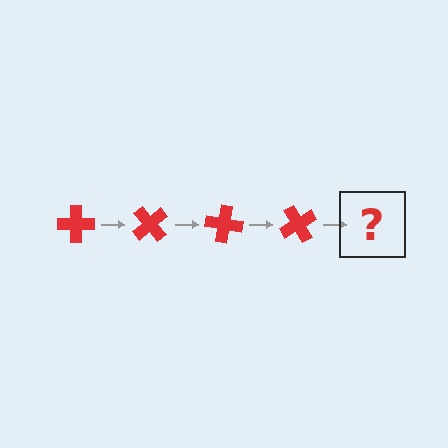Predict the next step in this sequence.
The next step is a red cross rotated 200 degrees.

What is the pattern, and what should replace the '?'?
The pattern is that the cross rotates 50 degrees each step. The '?' should be a red cross rotated 200 degrees.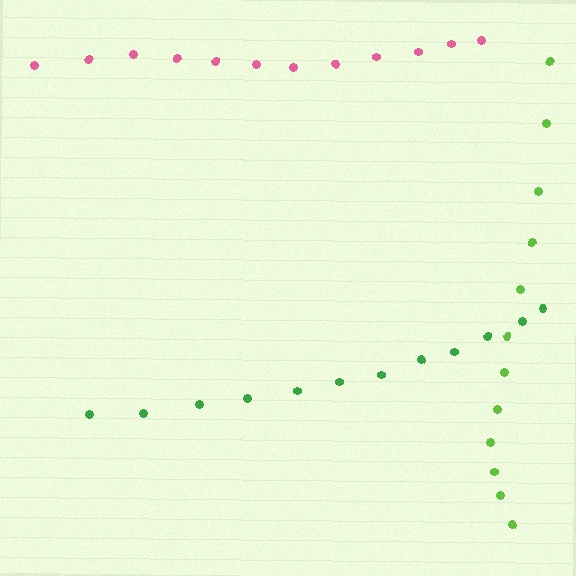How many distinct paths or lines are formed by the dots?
There are 3 distinct paths.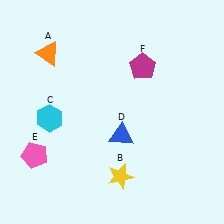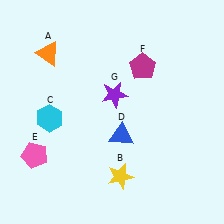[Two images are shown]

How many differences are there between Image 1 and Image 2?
There is 1 difference between the two images.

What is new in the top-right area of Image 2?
A purple star (G) was added in the top-right area of Image 2.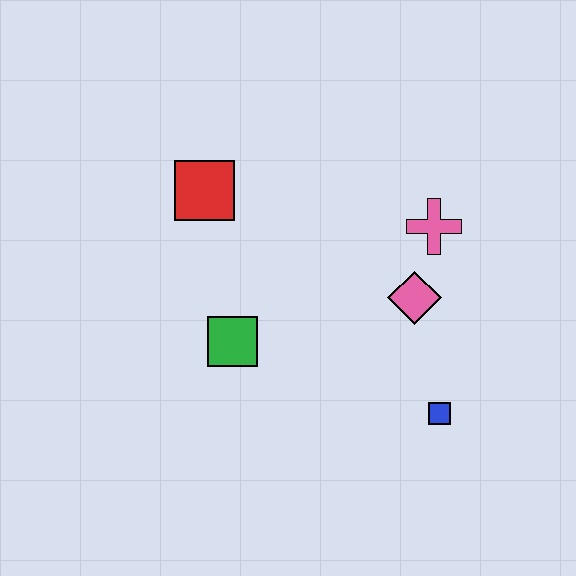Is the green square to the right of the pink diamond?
No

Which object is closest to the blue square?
The pink diamond is closest to the blue square.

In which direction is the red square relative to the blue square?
The red square is to the left of the blue square.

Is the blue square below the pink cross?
Yes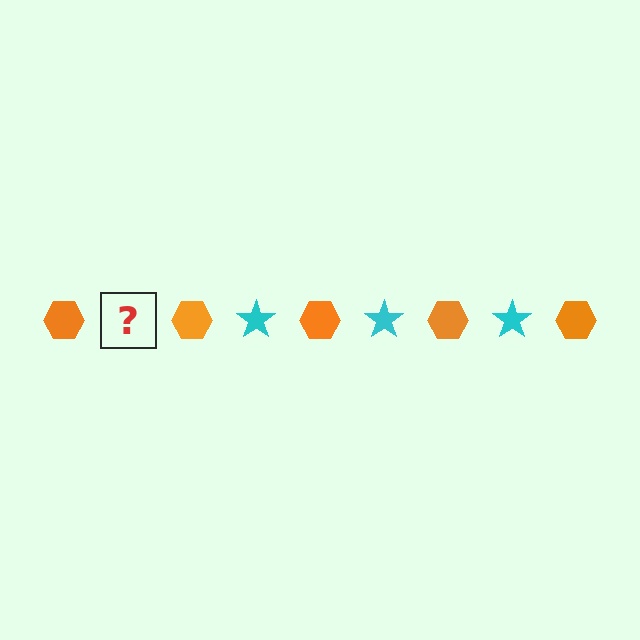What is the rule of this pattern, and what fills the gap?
The rule is that the pattern alternates between orange hexagon and cyan star. The gap should be filled with a cyan star.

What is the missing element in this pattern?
The missing element is a cyan star.